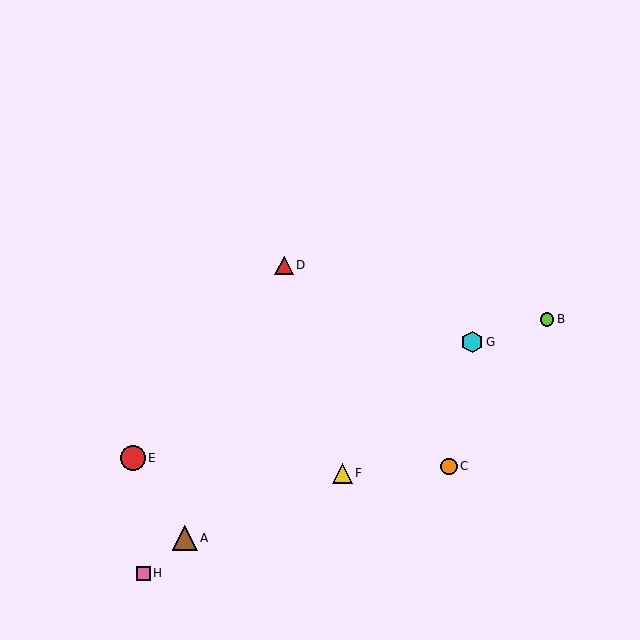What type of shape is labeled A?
Shape A is a brown triangle.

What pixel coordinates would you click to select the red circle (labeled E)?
Click at (133, 458) to select the red circle E.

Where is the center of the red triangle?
The center of the red triangle is at (284, 265).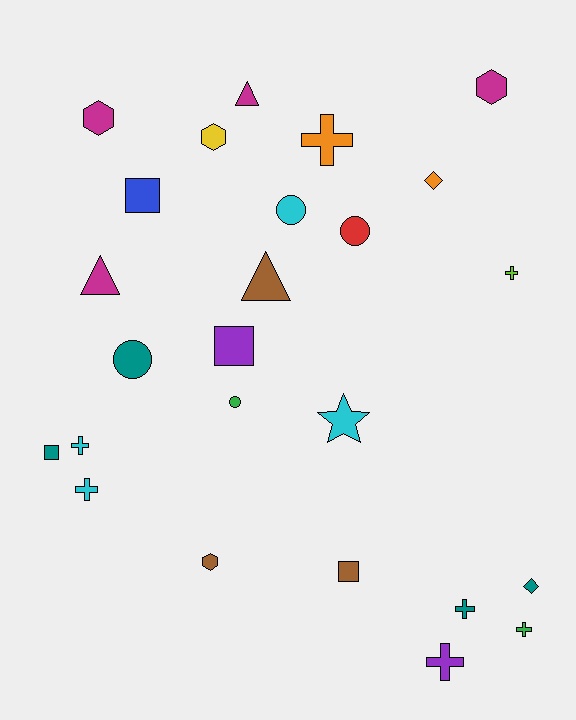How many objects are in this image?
There are 25 objects.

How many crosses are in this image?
There are 7 crosses.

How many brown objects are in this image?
There are 3 brown objects.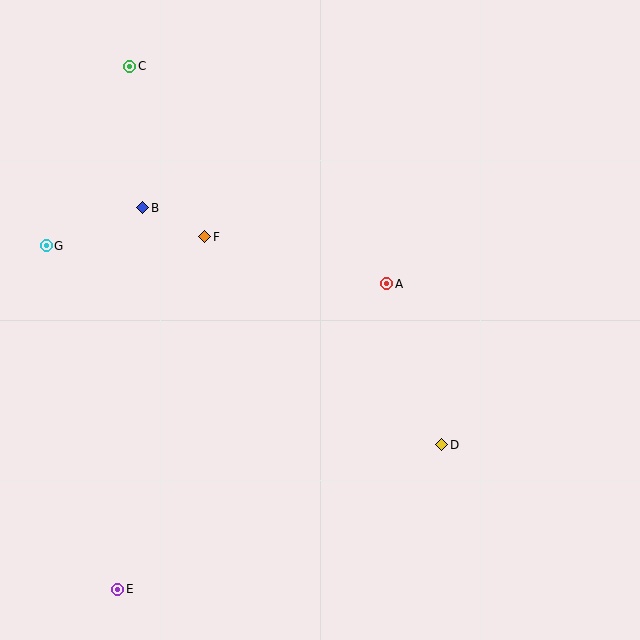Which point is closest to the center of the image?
Point A at (387, 284) is closest to the center.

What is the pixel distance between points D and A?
The distance between D and A is 170 pixels.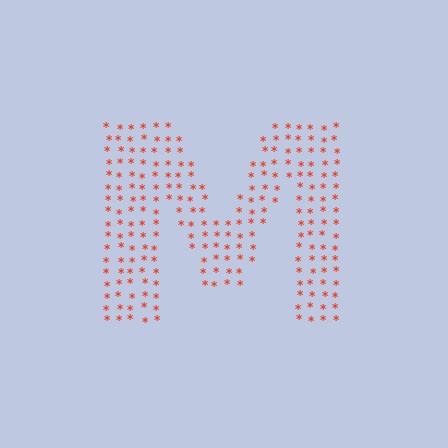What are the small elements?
The small elements are asterisks.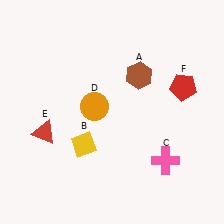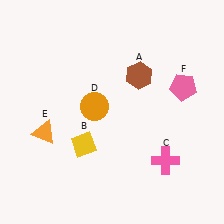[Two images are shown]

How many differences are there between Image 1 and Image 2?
There are 2 differences between the two images.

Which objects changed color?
E changed from red to orange. F changed from red to pink.